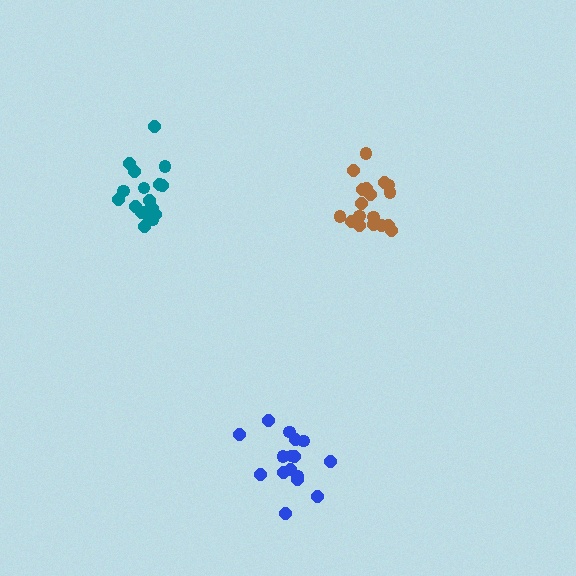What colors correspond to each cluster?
The clusters are colored: teal, blue, brown.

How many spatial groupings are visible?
There are 3 spatial groupings.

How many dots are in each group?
Group 1: 20 dots, Group 2: 16 dots, Group 3: 18 dots (54 total).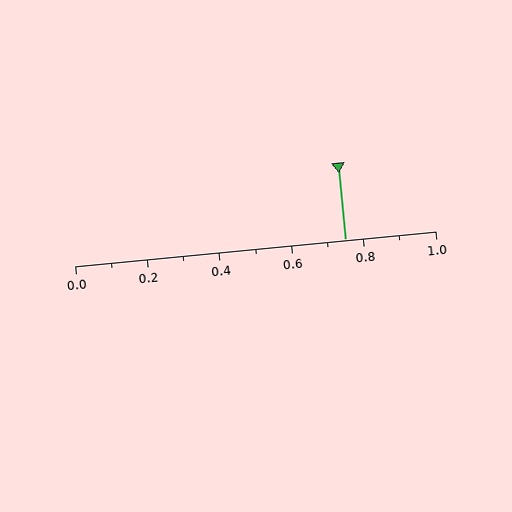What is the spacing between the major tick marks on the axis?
The major ticks are spaced 0.2 apart.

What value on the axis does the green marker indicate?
The marker indicates approximately 0.75.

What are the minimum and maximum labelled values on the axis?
The axis runs from 0.0 to 1.0.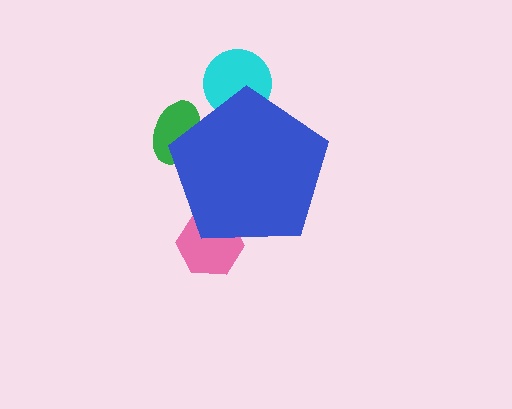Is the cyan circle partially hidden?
Yes, the cyan circle is partially hidden behind the blue pentagon.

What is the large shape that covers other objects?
A blue pentagon.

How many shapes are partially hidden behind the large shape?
3 shapes are partially hidden.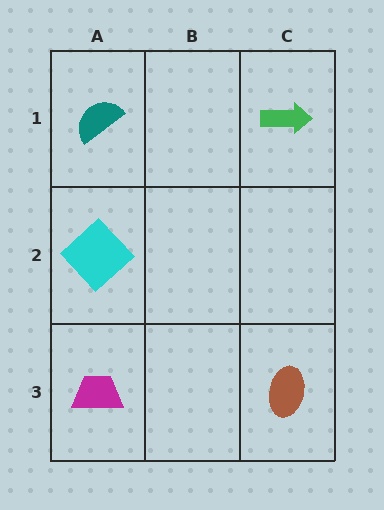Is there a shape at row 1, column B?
No, that cell is empty.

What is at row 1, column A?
A teal semicircle.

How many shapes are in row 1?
2 shapes.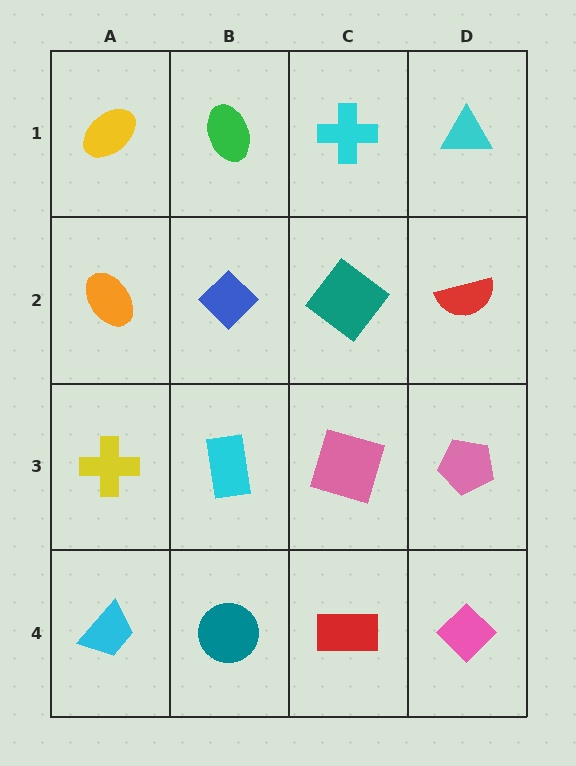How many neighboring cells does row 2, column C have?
4.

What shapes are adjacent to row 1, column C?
A teal diamond (row 2, column C), a green ellipse (row 1, column B), a cyan triangle (row 1, column D).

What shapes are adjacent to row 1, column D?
A red semicircle (row 2, column D), a cyan cross (row 1, column C).